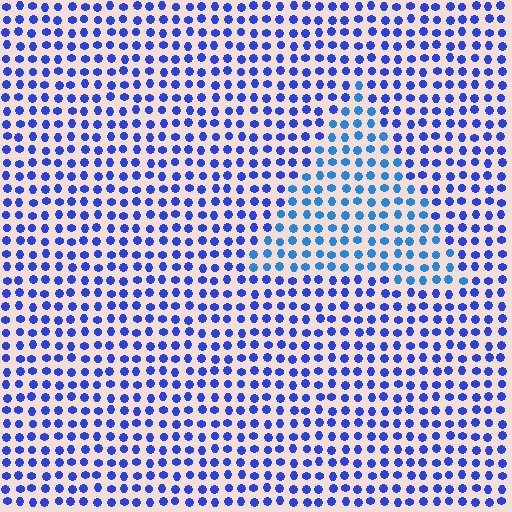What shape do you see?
I see a triangle.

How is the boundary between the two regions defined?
The boundary is defined purely by a slight shift in hue (about 25 degrees). Spacing, size, and orientation are identical on both sides.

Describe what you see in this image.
The image is filled with small blue elements in a uniform arrangement. A triangle-shaped region is visible where the elements are tinted to a slightly different hue, forming a subtle color boundary.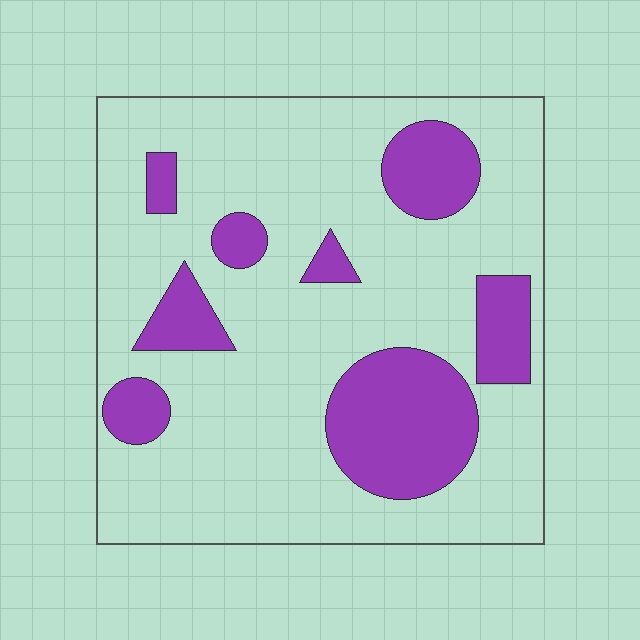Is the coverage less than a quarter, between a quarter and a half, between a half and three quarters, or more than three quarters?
Less than a quarter.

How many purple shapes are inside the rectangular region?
8.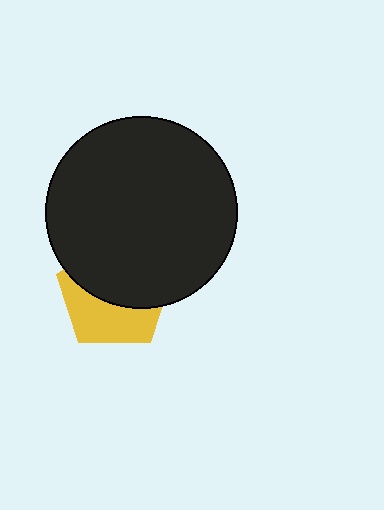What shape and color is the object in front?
The object in front is a black circle.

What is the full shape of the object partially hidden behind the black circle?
The partially hidden object is a yellow pentagon.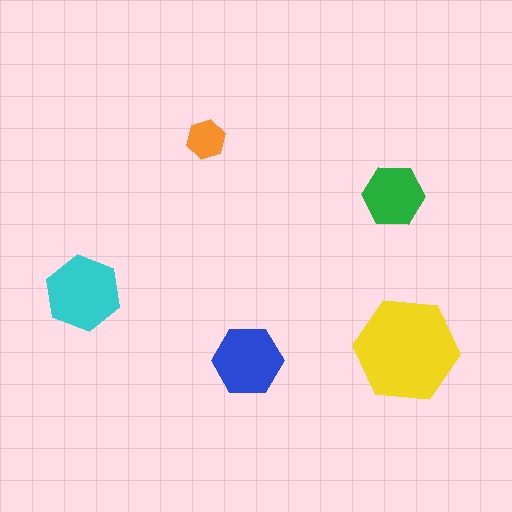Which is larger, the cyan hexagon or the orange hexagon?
The cyan one.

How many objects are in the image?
There are 5 objects in the image.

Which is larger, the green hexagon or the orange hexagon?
The green one.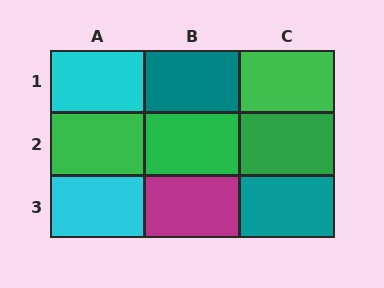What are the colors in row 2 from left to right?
Green, green, green.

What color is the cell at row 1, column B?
Teal.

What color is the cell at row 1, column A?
Cyan.